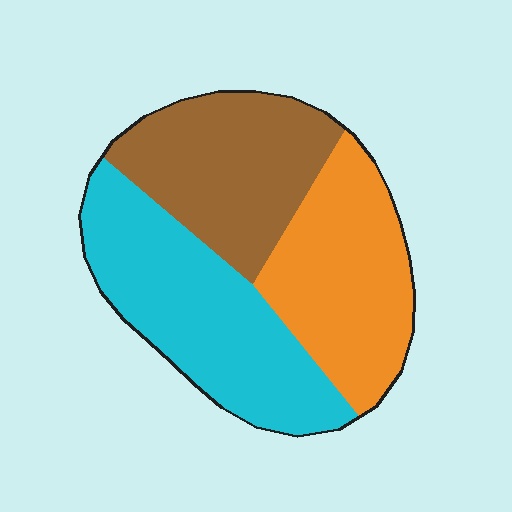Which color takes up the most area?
Cyan, at roughly 40%.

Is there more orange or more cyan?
Cyan.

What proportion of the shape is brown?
Brown takes up about one third (1/3) of the shape.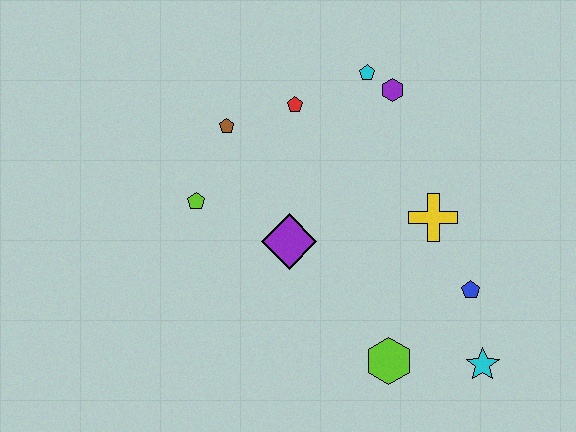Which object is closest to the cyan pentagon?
The purple hexagon is closest to the cyan pentagon.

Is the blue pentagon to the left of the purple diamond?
No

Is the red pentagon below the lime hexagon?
No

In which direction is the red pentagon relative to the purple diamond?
The red pentagon is above the purple diamond.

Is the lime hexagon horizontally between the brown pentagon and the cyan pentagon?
No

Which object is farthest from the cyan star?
The brown pentagon is farthest from the cyan star.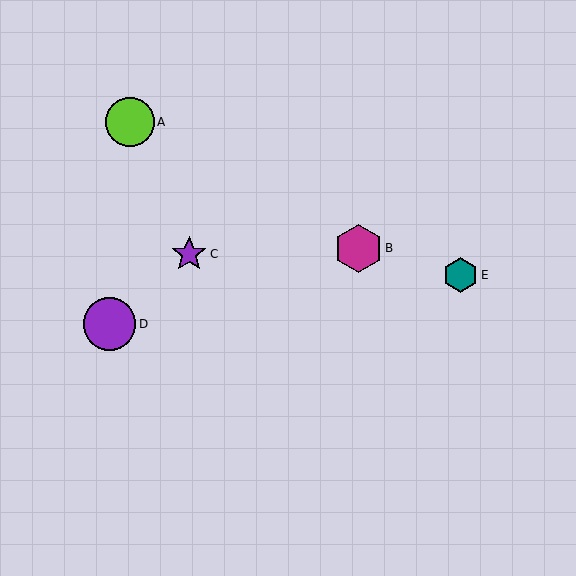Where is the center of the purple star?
The center of the purple star is at (189, 254).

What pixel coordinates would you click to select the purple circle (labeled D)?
Click at (110, 324) to select the purple circle D.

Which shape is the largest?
The purple circle (labeled D) is the largest.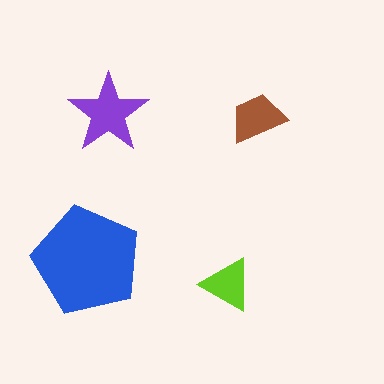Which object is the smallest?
The lime triangle.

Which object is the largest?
The blue pentagon.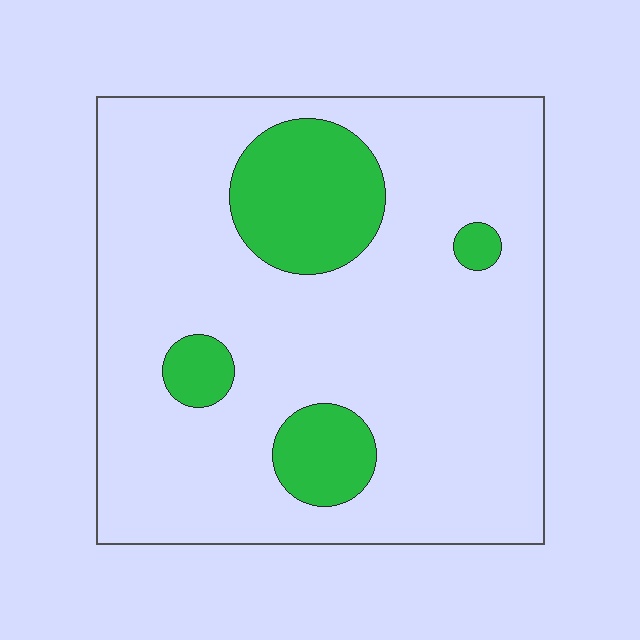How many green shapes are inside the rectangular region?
4.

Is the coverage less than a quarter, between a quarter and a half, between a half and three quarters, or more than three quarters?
Less than a quarter.